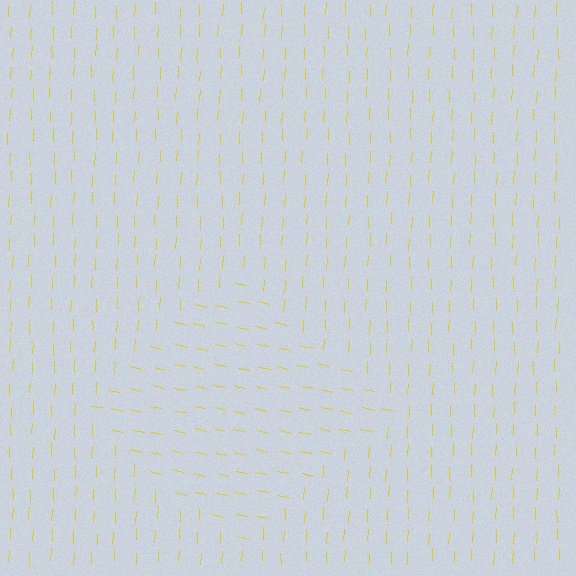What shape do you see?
I see a diamond.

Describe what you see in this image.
The image is filled with small yellow line segments. A diamond region in the image has lines oriented differently from the surrounding lines, creating a visible texture boundary.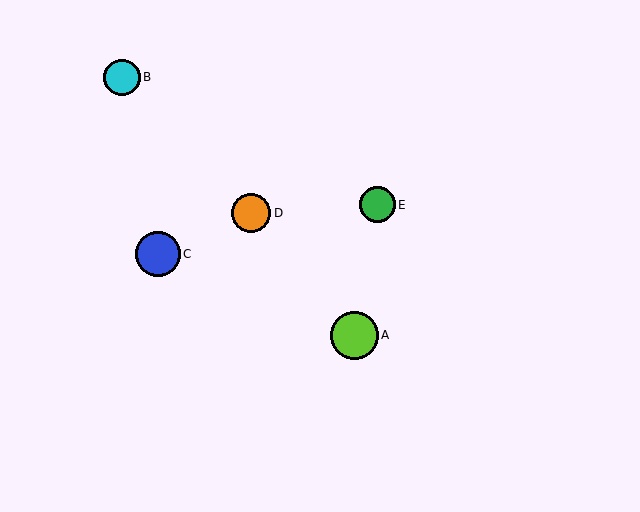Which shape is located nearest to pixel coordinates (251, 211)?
The orange circle (labeled D) at (251, 213) is nearest to that location.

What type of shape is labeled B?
Shape B is a cyan circle.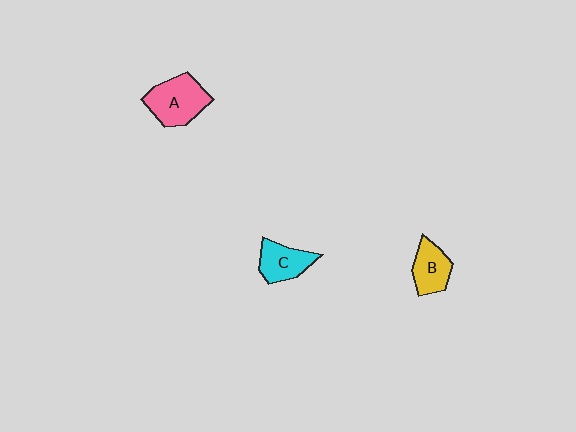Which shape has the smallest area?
Shape B (yellow).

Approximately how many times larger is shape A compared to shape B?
Approximately 1.4 times.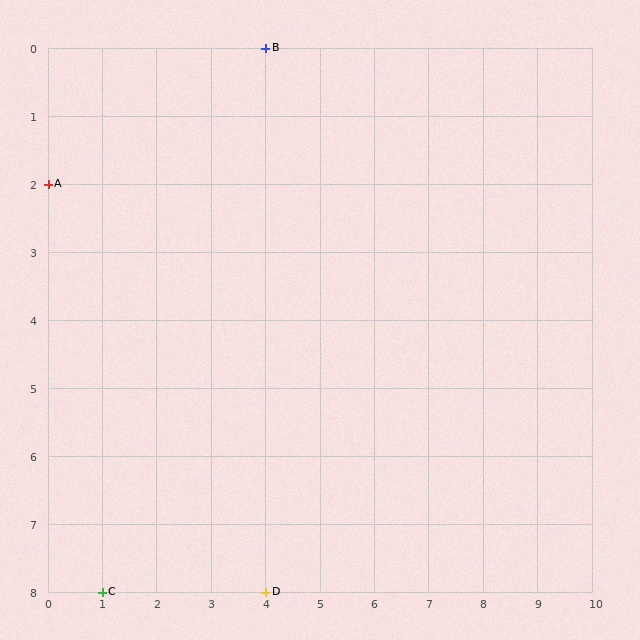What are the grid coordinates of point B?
Point B is at grid coordinates (4, 0).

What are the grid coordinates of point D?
Point D is at grid coordinates (4, 8).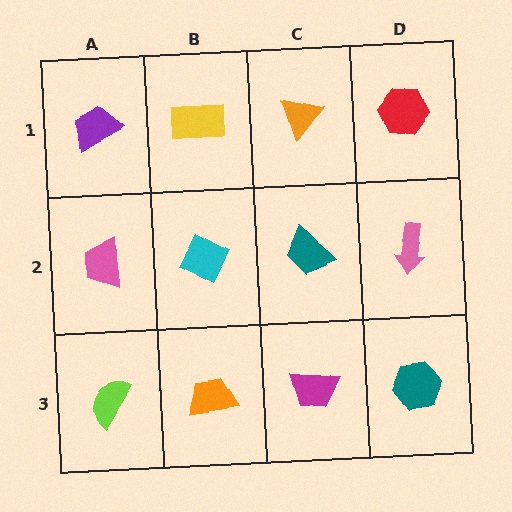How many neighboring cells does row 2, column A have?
3.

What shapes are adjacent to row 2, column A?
A purple trapezoid (row 1, column A), a lime semicircle (row 3, column A), a cyan diamond (row 2, column B).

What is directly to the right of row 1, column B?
An orange triangle.